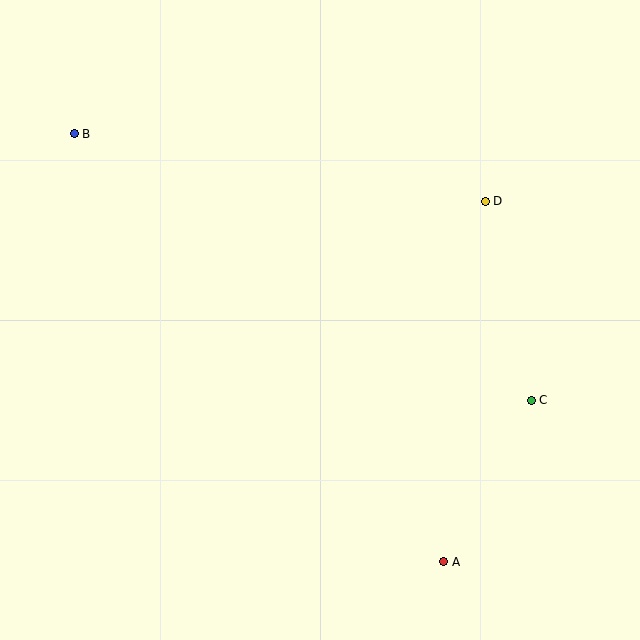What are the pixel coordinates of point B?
Point B is at (74, 134).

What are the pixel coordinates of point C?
Point C is at (531, 400).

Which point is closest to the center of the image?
Point D at (485, 201) is closest to the center.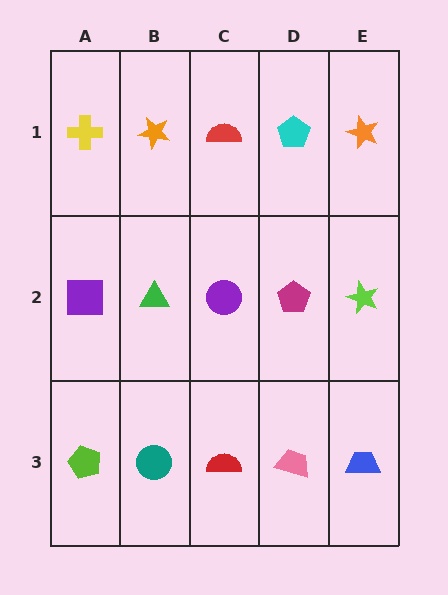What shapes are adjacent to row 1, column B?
A green triangle (row 2, column B), a yellow cross (row 1, column A), a red semicircle (row 1, column C).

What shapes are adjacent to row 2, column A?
A yellow cross (row 1, column A), a lime pentagon (row 3, column A), a green triangle (row 2, column B).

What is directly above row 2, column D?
A cyan pentagon.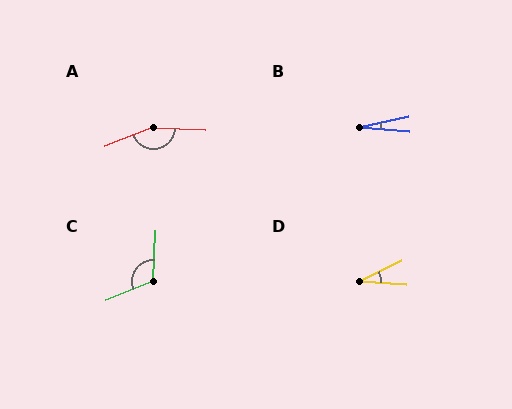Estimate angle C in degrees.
Approximately 114 degrees.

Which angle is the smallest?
B, at approximately 17 degrees.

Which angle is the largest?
A, at approximately 156 degrees.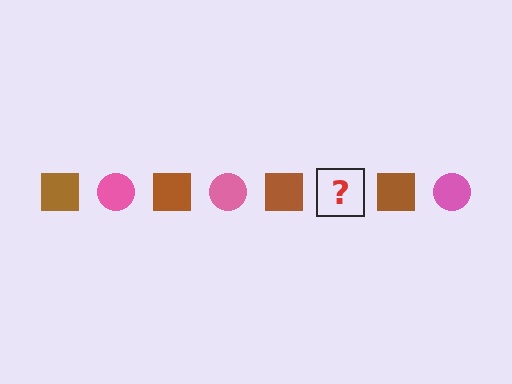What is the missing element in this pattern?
The missing element is a pink circle.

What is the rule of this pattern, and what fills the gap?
The rule is that the pattern alternates between brown square and pink circle. The gap should be filled with a pink circle.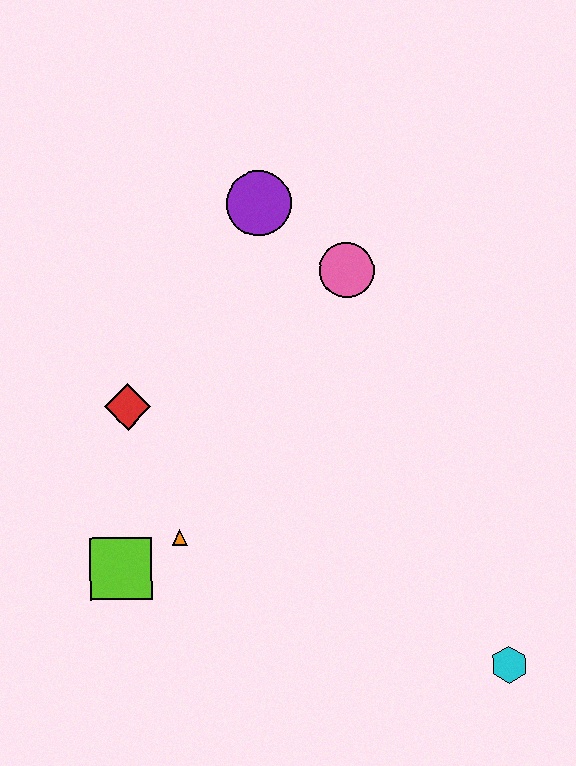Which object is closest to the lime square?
The orange triangle is closest to the lime square.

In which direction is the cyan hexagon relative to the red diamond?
The cyan hexagon is to the right of the red diamond.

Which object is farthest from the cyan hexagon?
The purple circle is farthest from the cyan hexagon.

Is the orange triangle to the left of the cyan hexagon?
Yes